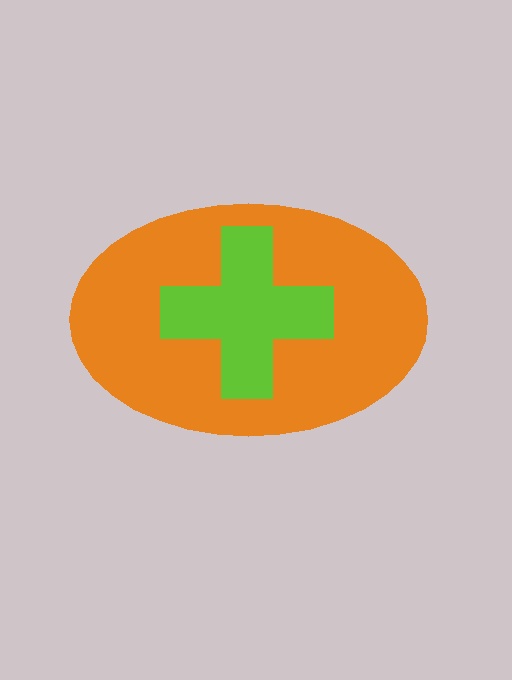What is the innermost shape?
The lime cross.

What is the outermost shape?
The orange ellipse.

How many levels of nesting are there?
2.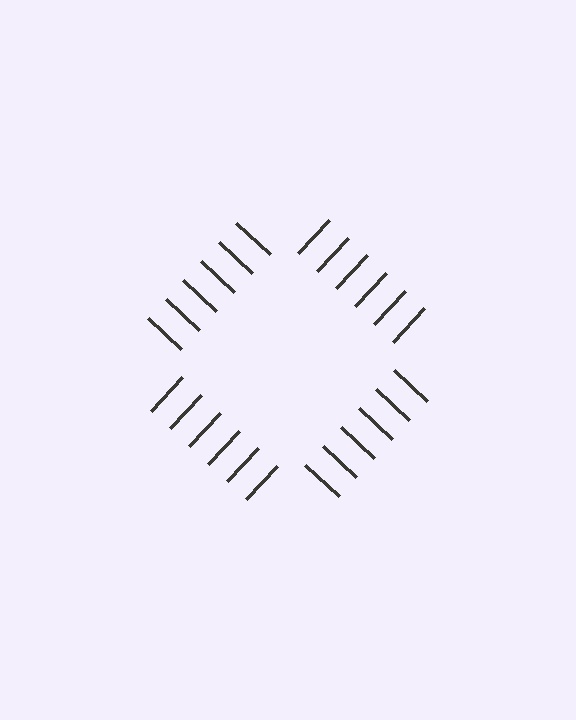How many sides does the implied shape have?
4 sides — the line-ends trace a square.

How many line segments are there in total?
24 — 6 along each of the 4 edges.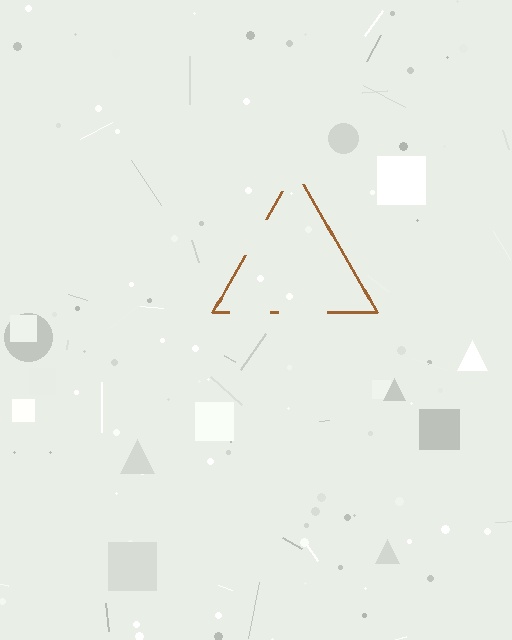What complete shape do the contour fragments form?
The contour fragments form a triangle.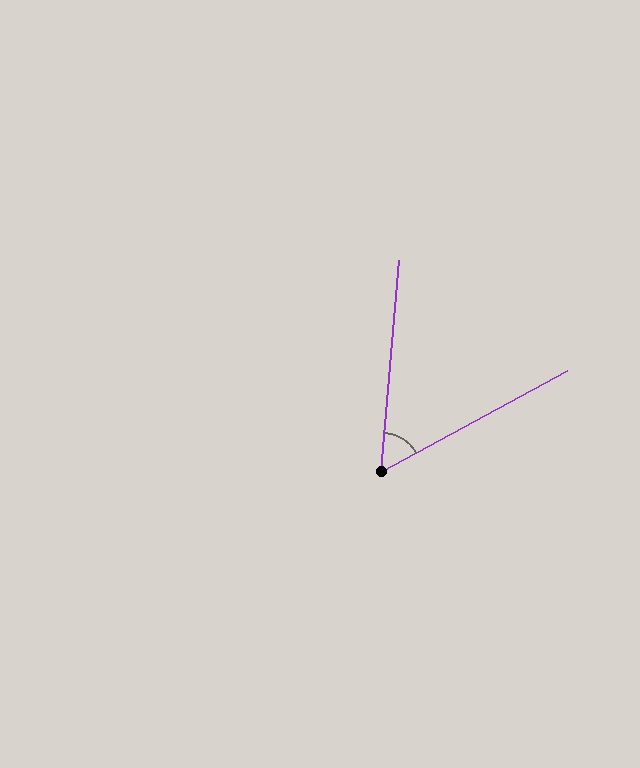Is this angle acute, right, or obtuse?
It is acute.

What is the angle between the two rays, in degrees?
Approximately 57 degrees.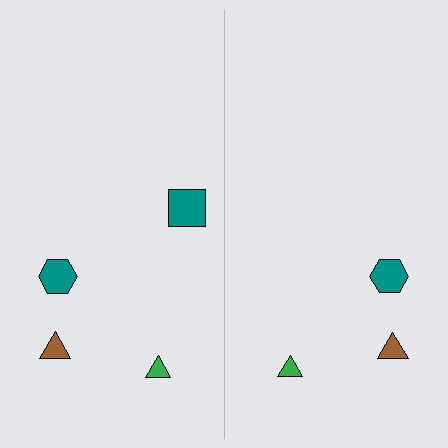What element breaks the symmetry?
A teal square is missing from the right side.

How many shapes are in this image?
There are 7 shapes in this image.